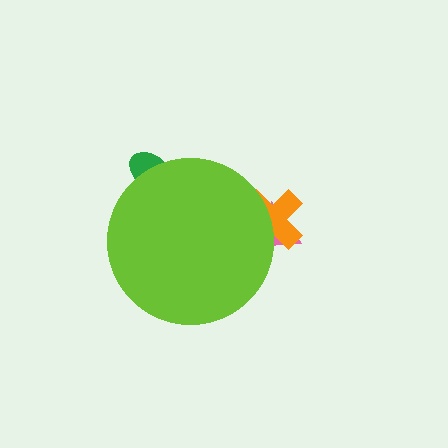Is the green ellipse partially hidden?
Yes, the green ellipse is partially hidden behind the lime circle.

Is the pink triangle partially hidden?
Yes, the pink triangle is partially hidden behind the lime circle.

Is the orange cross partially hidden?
Yes, the orange cross is partially hidden behind the lime circle.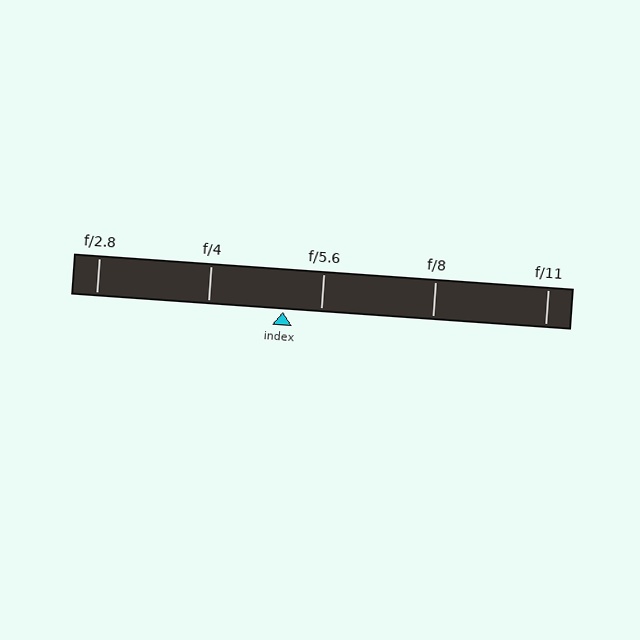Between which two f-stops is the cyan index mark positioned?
The index mark is between f/4 and f/5.6.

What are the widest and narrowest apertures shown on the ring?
The widest aperture shown is f/2.8 and the narrowest is f/11.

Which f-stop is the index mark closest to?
The index mark is closest to f/5.6.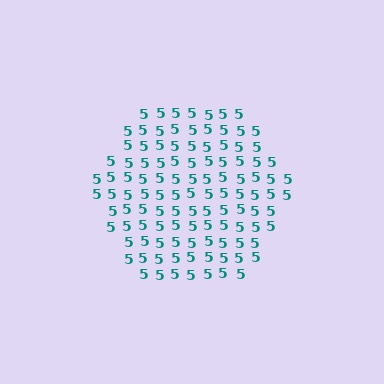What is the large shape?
The large shape is a hexagon.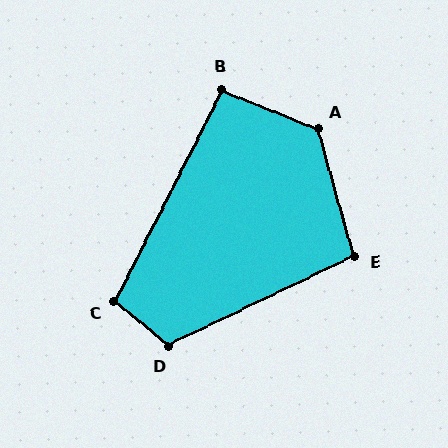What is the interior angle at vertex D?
Approximately 115 degrees (obtuse).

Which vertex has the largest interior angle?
A, at approximately 127 degrees.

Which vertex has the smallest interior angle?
B, at approximately 95 degrees.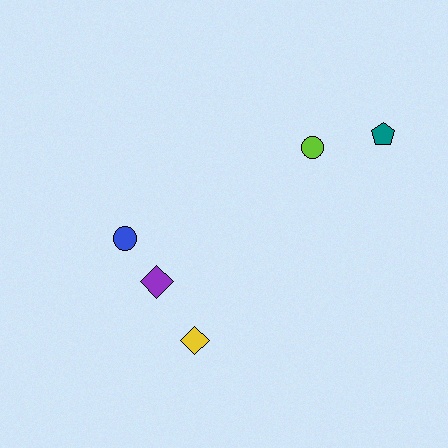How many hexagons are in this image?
There are no hexagons.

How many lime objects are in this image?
There is 1 lime object.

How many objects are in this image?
There are 5 objects.